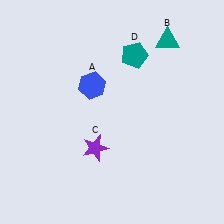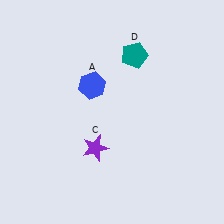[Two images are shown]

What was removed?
The teal triangle (B) was removed in Image 2.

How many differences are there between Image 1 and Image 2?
There is 1 difference between the two images.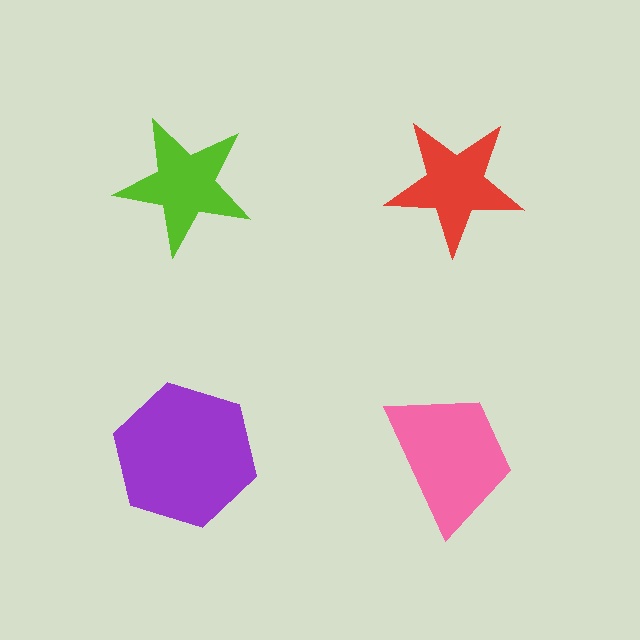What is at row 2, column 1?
A purple hexagon.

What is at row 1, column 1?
A lime star.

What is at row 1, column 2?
A red star.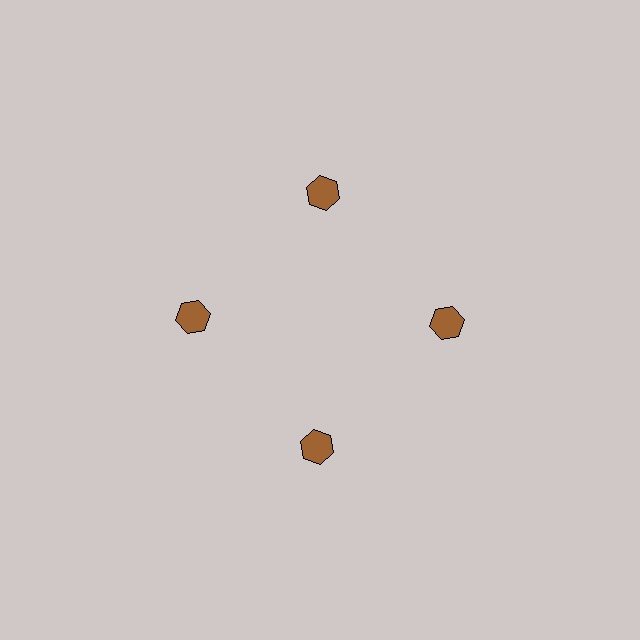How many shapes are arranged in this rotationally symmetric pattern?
There are 4 shapes, arranged in 4 groups of 1.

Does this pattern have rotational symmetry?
Yes, this pattern has 4-fold rotational symmetry. It looks the same after rotating 90 degrees around the center.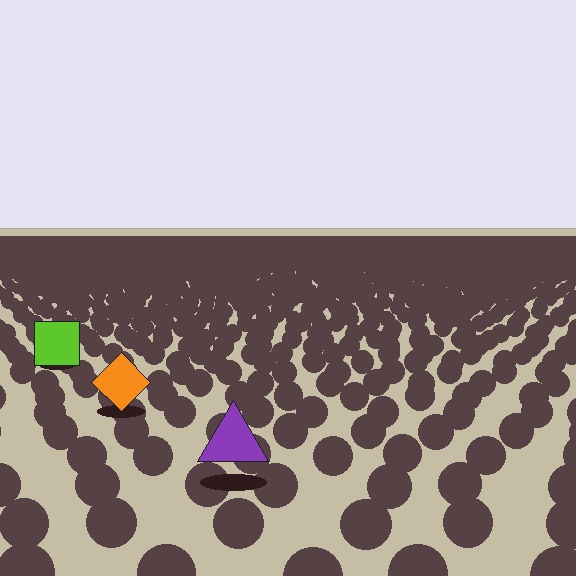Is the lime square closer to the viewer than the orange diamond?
No. The orange diamond is closer — you can tell from the texture gradient: the ground texture is coarser near it.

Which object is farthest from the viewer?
The lime square is farthest from the viewer. It appears smaller and the ground texture around it is denser.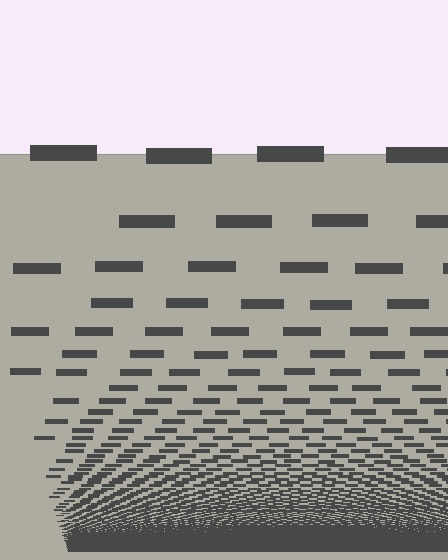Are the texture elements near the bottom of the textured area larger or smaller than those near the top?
Smaller. The gradient is inverted — elements near the bottom are smaller and denser.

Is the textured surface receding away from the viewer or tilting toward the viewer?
The surface appears to tilt toward the viewer. Texture elements get larger and sparser toward the top.